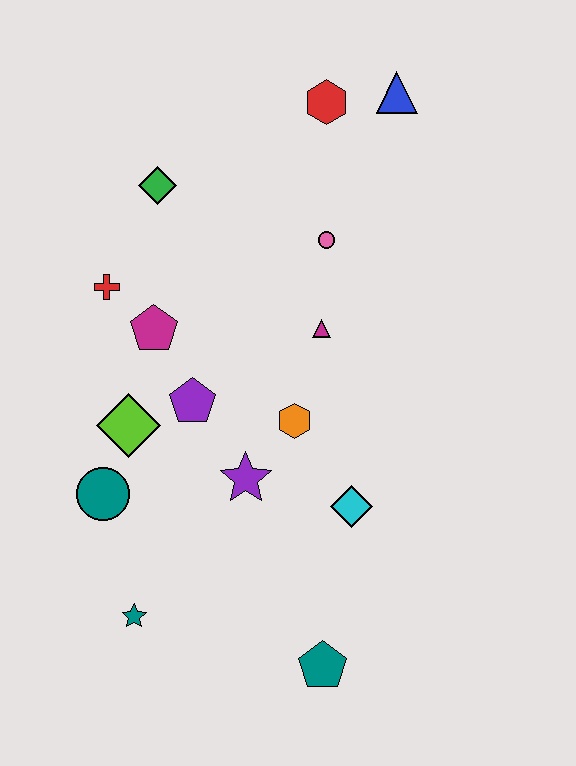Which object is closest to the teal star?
The teal circle is closest to the teal star.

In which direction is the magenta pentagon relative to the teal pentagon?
The magenta pentagon is above the teal pentagon.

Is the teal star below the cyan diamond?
Yes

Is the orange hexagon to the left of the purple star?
No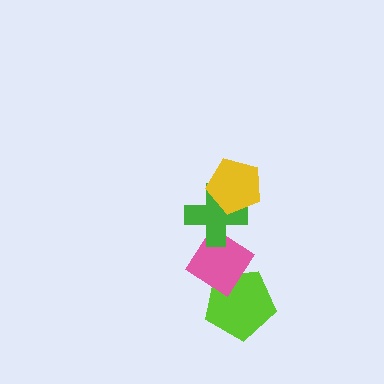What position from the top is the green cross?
The green cross is 2nd from the top.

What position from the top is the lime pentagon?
The lime pentagon is 4th from the top.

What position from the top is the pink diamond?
The pink diamond is 3rd from the top.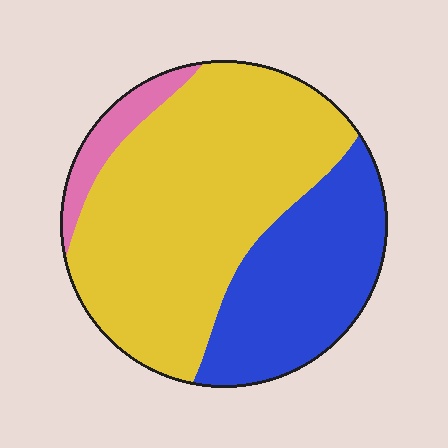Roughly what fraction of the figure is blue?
Blue takes up about one third (1/3) of the figure.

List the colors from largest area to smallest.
From largest to smallest: yellow, blue, pink.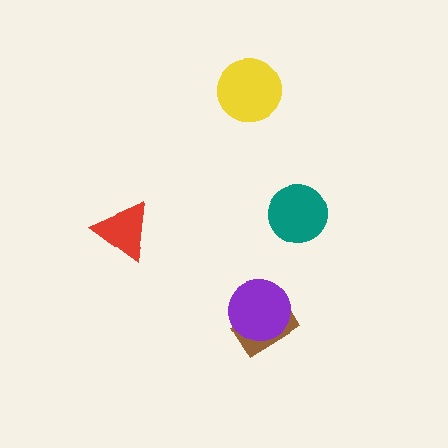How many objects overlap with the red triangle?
0 objects overlap with the red triangle.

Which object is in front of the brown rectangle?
The purple circle is in front of the brown rectangle.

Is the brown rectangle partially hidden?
Yes, it is partially covered by another shape.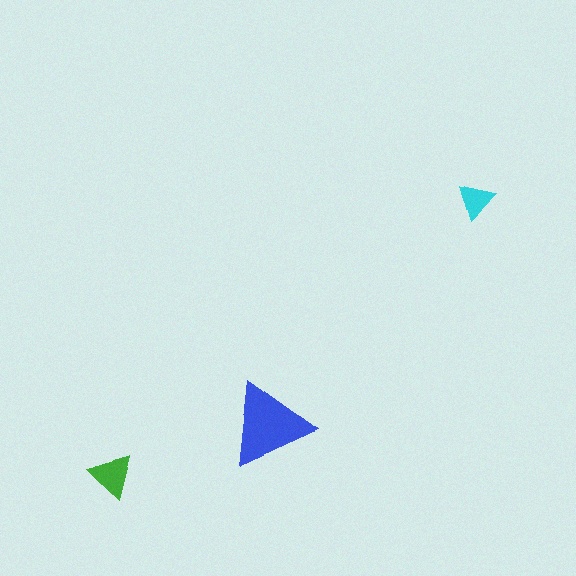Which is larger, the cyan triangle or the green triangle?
The green one.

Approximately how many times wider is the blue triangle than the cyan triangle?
About 2.5 times wider.